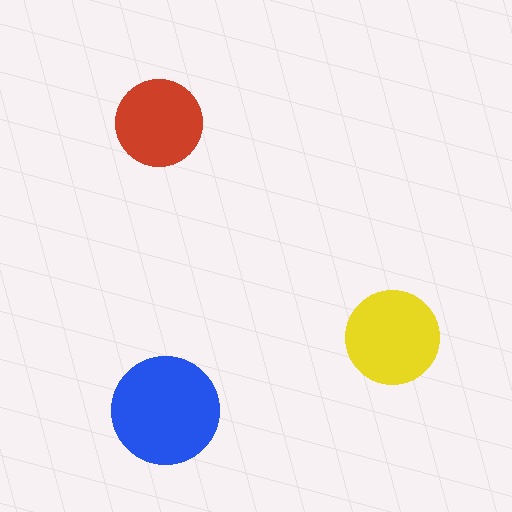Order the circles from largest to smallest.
the blue one, the yellow one, the red one.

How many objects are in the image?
There are 3 objects in the image.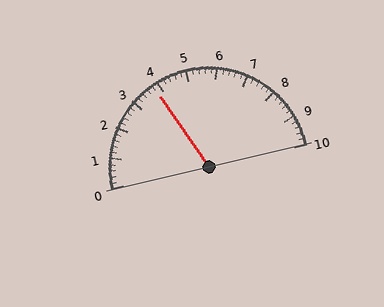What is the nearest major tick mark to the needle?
The nearest major tick mark is 4.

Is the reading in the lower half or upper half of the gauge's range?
The reading is in the lower half of the range (0 to 10).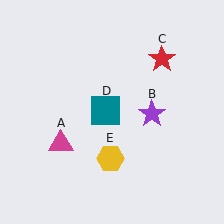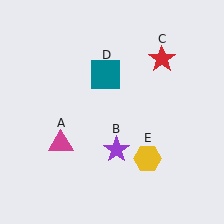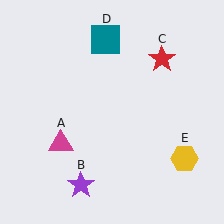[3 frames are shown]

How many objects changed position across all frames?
3 objects changed position: purple star (object B), teal square (object D), yellow hexagon (object E).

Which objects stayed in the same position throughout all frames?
Magenta triangle (object A) and red star (object C) remained stationary.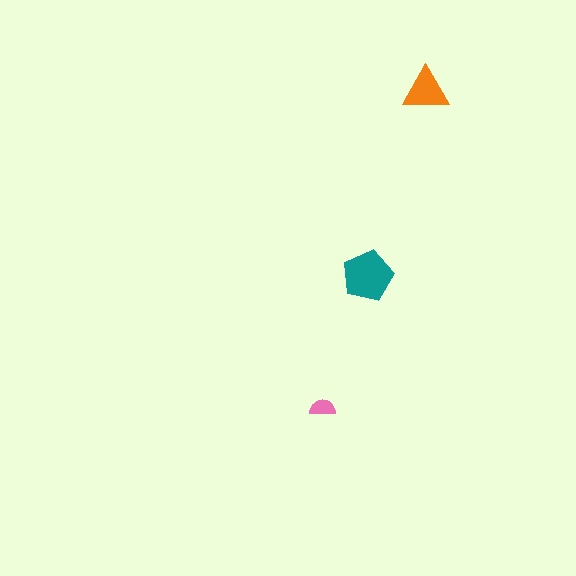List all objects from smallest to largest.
The pink semicircle, the orange triangle, the teal pentagon.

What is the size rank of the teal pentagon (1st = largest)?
1st.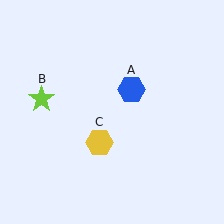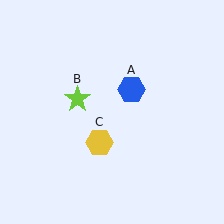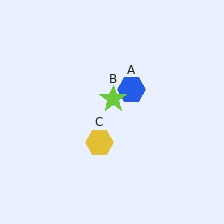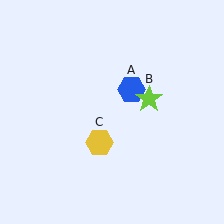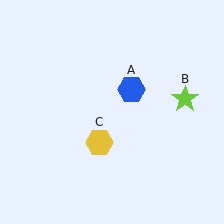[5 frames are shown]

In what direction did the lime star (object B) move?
The lime star (object B) moved right.